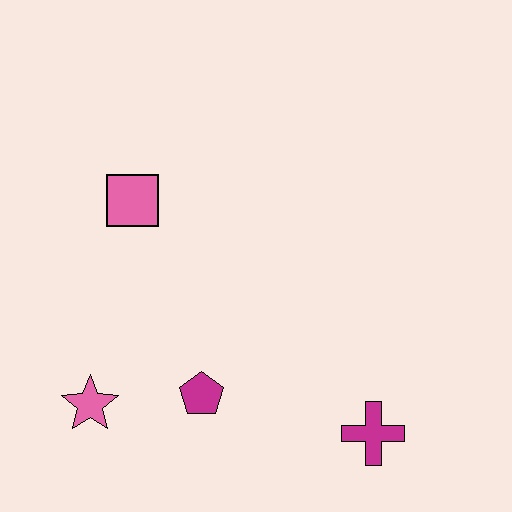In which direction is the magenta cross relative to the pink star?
The magenta cross is to the right of the pink star.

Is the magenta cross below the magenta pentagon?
Yes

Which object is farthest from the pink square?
The magenta cross is farthest from the pink square.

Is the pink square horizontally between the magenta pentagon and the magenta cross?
No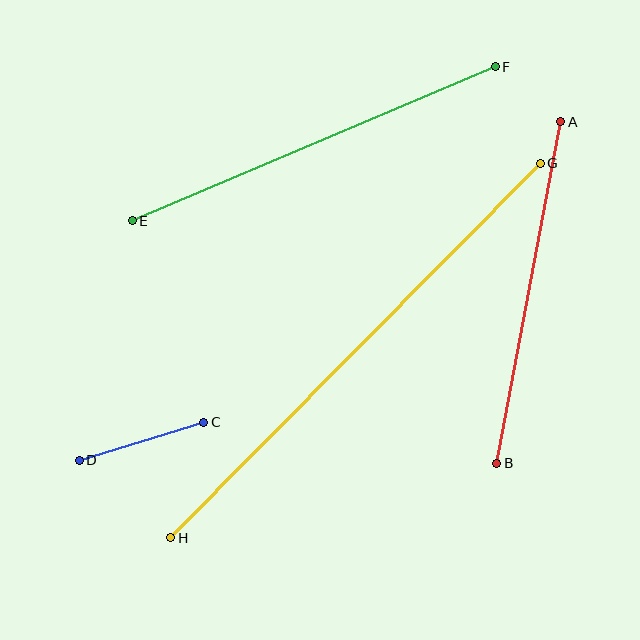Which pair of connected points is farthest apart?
Points G and H are farthest apart.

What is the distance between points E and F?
The distance is approximately 394 pixels.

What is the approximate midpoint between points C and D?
The midpoint is at approximately (142, 441) pixels.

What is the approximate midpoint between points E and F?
The midpoint is at approximately (314, 144) pixels.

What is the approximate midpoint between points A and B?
The midpoint is at approximately (529, 292) pixels.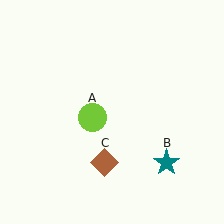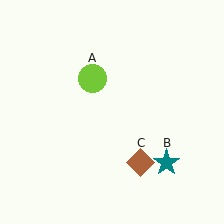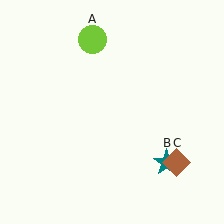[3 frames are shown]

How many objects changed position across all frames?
2 objects changed position: lime circle (object A), brown diamond (object C).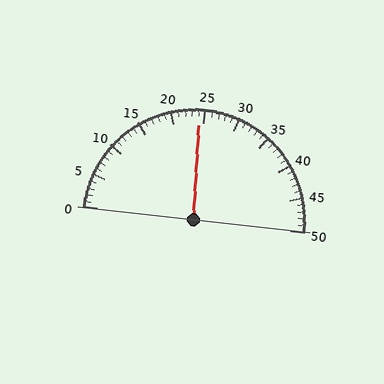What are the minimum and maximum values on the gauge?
The gauge ranges from 0 to 50.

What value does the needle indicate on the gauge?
The needle indicates approximately 24.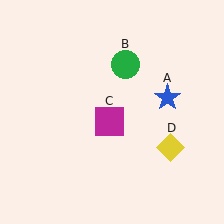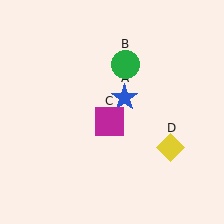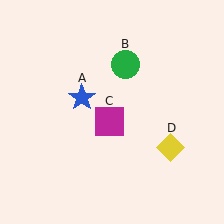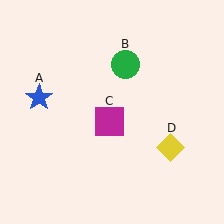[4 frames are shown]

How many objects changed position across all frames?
1 object changed position: blue star (object A).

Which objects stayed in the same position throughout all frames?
Green circle (object B) and magenta square (object C) and yellow diamond (object D) remained stationary.